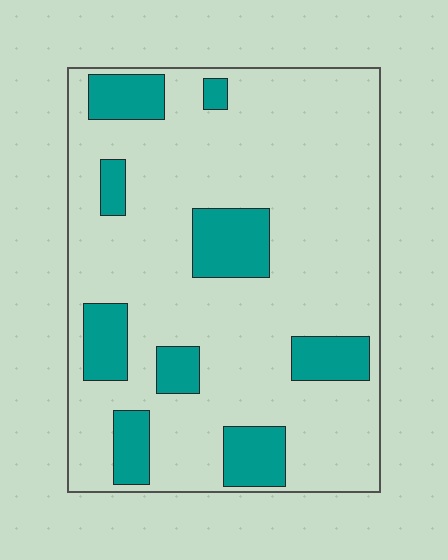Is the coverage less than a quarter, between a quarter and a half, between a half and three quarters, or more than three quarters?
Less than a quarter.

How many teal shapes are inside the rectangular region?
9.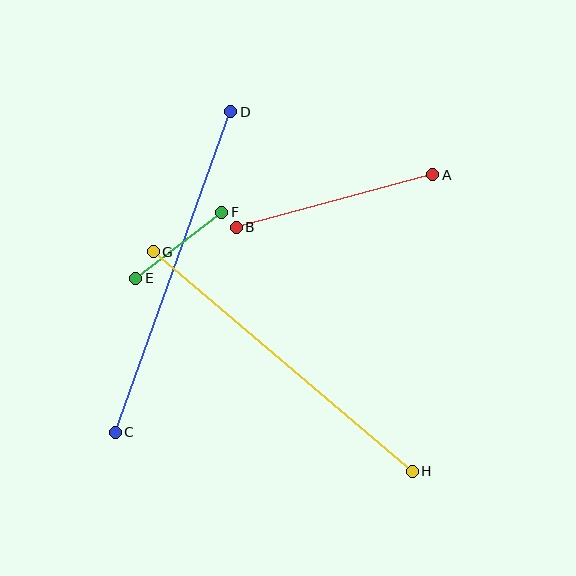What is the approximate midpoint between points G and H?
The midpoint is at approximately (283, 362) pixels.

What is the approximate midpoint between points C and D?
The midpoint is at approximately (173, 272) pixels.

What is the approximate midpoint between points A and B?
The midpoint is at approximately (335, 201) pixels.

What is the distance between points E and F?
The distance is approximately 109 pixels.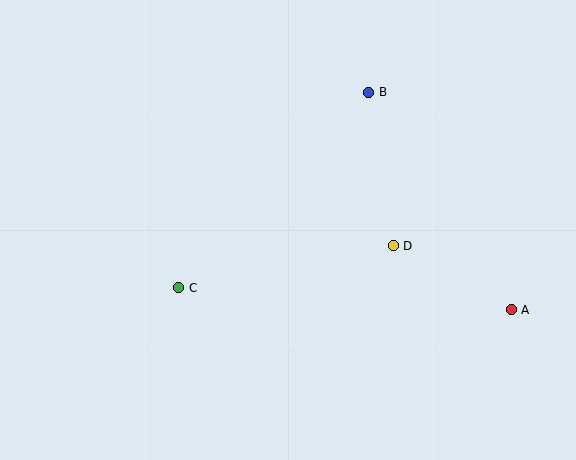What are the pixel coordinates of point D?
Point D is at (393, 246).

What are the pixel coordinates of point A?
Point A is at (511, 310).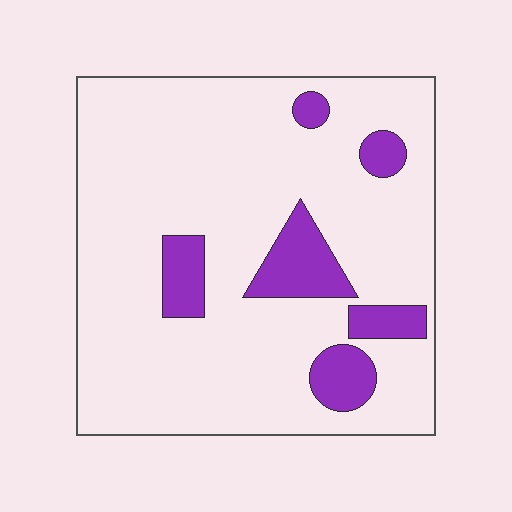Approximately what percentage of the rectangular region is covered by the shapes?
Approximately 15%.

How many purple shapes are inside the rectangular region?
6.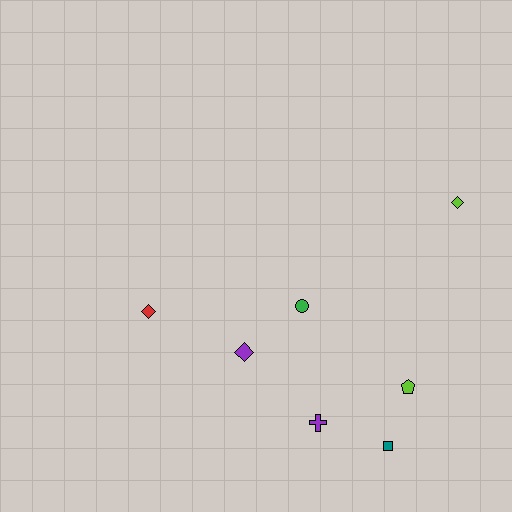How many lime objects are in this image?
There are 2 lime objects.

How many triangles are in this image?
There are no triangles.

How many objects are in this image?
There are 7 objects.